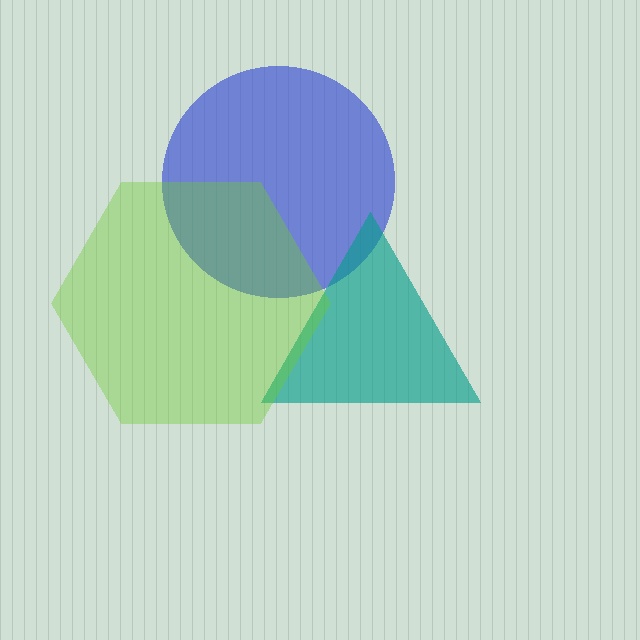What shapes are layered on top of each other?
The layered shapes are: a blue circle, a teal triangle, a lime hexagon.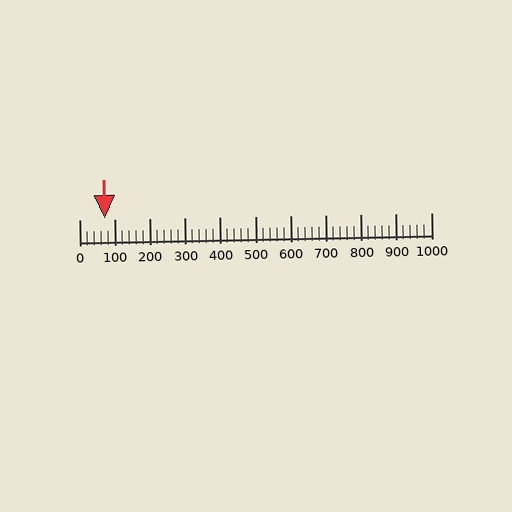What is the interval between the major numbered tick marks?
The major tick marks are spaced 100 units apart.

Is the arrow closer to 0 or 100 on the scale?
The arrow is closer to 100.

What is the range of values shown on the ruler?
The ruler shows values from 0 to 1000.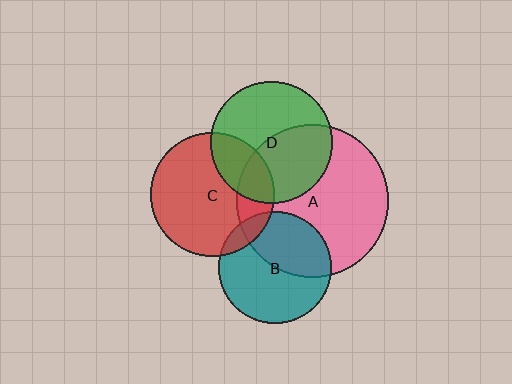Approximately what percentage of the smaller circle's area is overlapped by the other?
Approximately 25%.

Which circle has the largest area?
Circle A (pink).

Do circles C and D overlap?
Yes.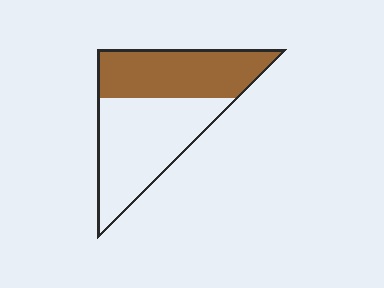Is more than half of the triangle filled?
No.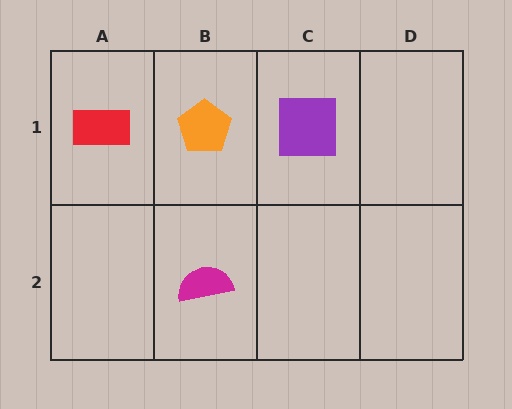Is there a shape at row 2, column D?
No, that cell is empty.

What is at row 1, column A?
A red rectangle.